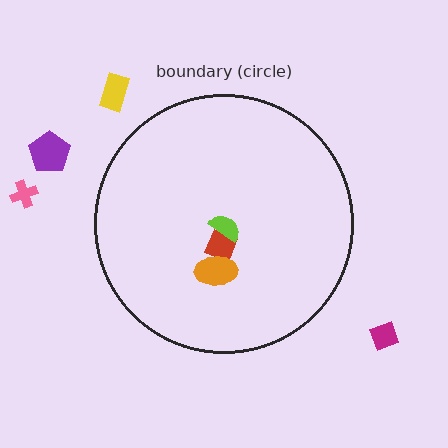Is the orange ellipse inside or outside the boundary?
Inside.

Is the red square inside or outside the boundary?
Inside.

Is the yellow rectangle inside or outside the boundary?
Outside.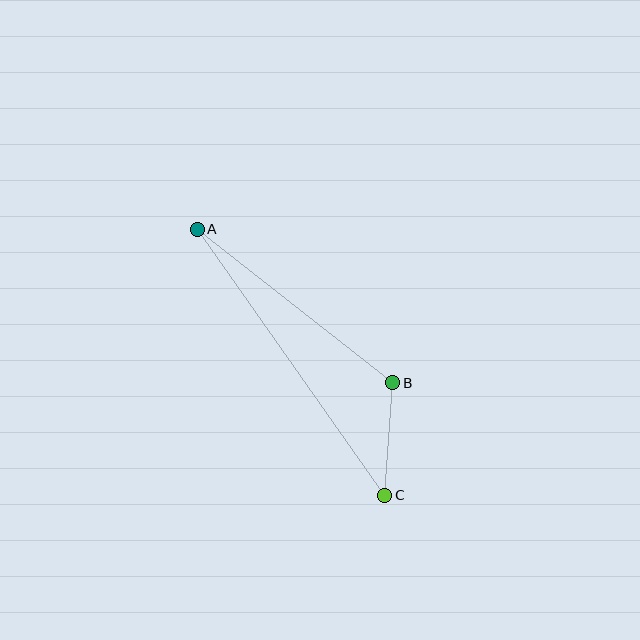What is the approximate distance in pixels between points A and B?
The distance between A and B is approximately 249 pixels.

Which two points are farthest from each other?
Points A and C are farthest from each other.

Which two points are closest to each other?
Points B and C are closest to each other.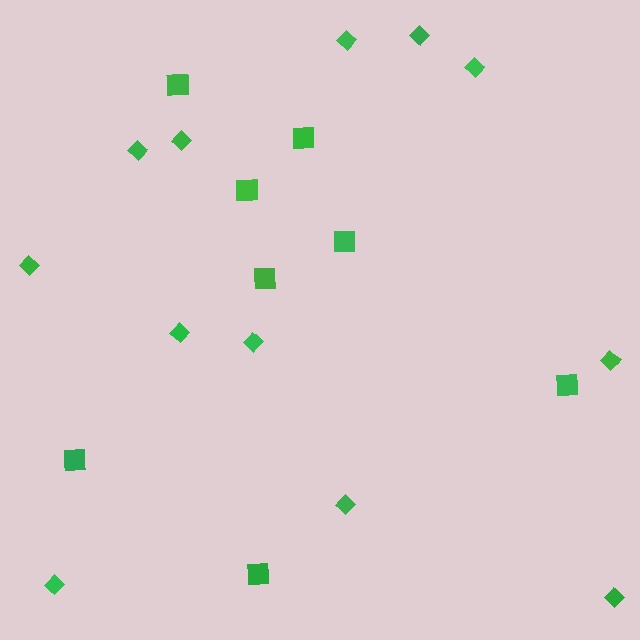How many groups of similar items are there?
There are 2 groups: one group of squares (8) and one group of diamonds (12).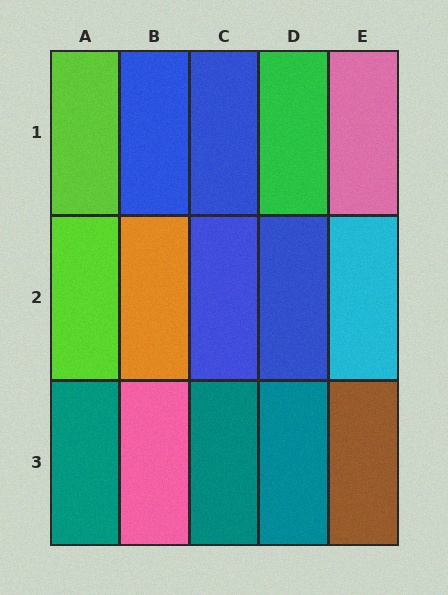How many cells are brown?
1 cell is brown.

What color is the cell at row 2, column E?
Cyan.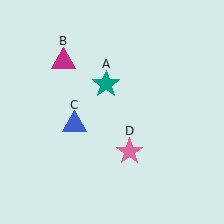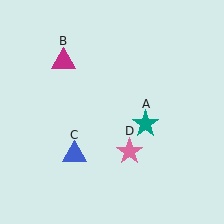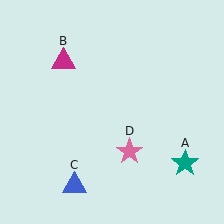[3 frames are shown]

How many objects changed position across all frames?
2 objects changed position: teal star (object A), blue triangle (object C).